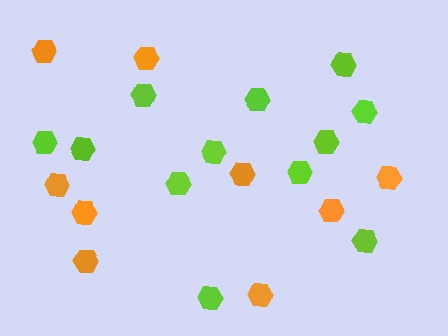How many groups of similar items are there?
There are 2 groups: one group of lime hexagons (12) and one group of orange hexagons (9).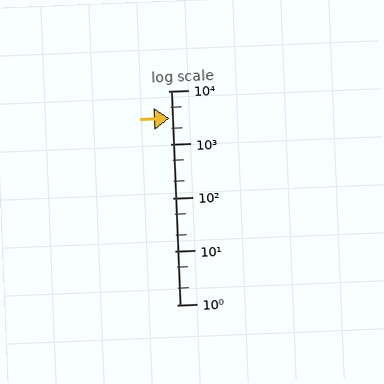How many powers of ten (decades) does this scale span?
The scale spans 4 decades, from 1 to 10000.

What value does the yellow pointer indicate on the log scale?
The pointer indicates approximately 3000.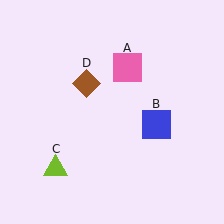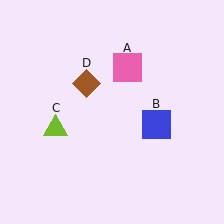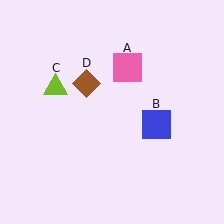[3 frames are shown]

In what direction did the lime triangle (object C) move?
The lime triangle (object C) moved up.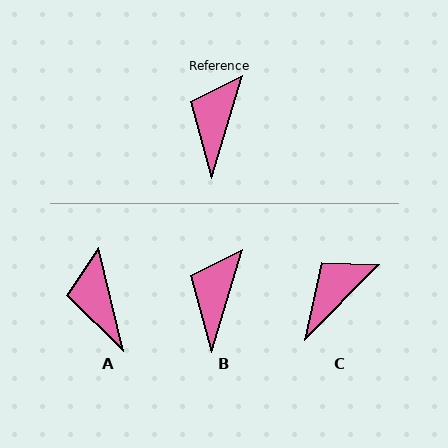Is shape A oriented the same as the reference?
No, it is off by about 30 degrees.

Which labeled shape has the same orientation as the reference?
B.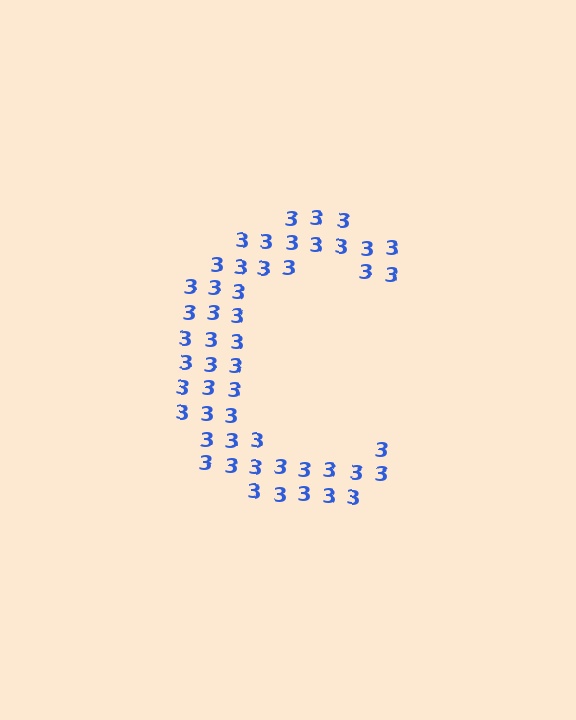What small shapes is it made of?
It is made of small digit 3's.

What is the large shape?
The large shape is the letter C.